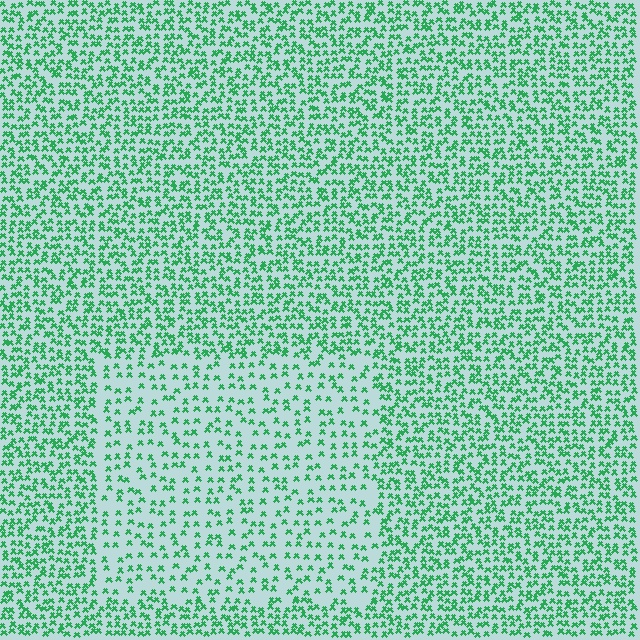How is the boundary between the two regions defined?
The boundary is defined by a change in element density (approximately 1.9x ratio). All elements are the same color, size, and shape.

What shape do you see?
I see a rectangle.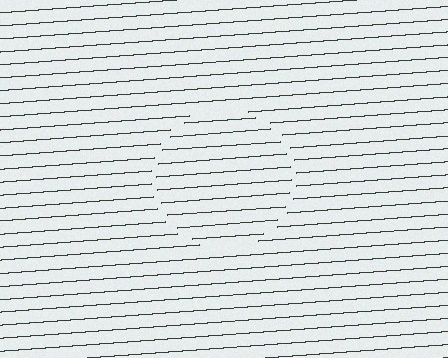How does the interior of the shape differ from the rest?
The interior of the shape contains the same grating, shifted by half a period — the contour is defined by the phase discontinuity where line-ends from the inner and outer gratings abut.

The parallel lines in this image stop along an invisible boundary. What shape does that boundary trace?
An illusory circle. The interior of the shape contains the same grating, shifted by half a period — the contour is defined by the phase discontinuity where line-ends from the inner and outer gratings abut.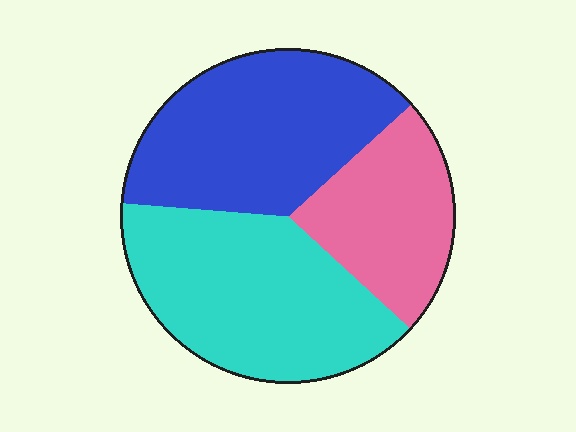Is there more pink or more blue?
Blue.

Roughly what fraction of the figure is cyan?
Cyan covers roughly 40% of the figure.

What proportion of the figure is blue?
Blue takes up between a third and a half of the figure.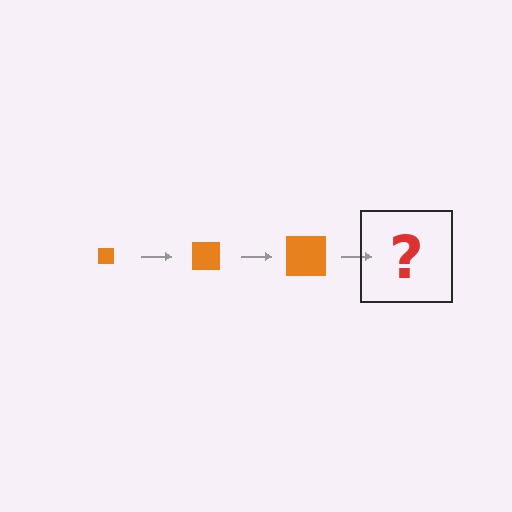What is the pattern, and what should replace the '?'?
The pattern is that the square gets progressively larger each step. The '?' should be an orange square, larger than the previous one.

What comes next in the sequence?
The next element should be an orange square, larger than the previous one.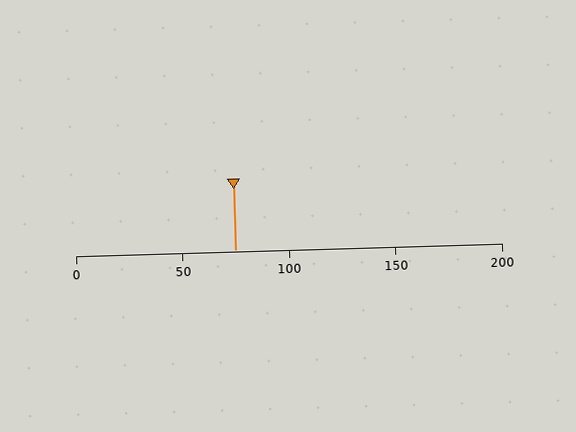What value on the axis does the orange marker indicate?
The marker indicates approximately 75.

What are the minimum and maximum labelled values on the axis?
The axis runs from 0 to 200.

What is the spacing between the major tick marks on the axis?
The major ticks are spaced 50 apart.